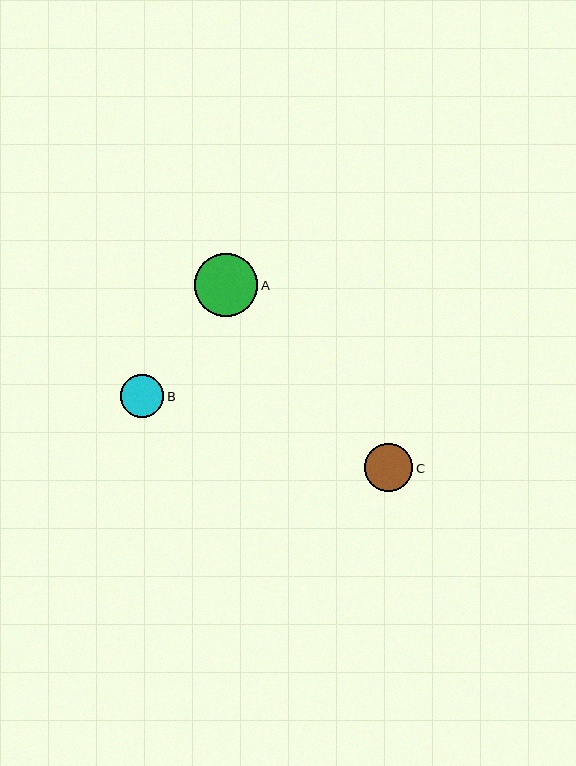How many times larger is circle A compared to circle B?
Circle A is approximately 1.5 times the size of circle B.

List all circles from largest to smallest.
From largest to smallest: A, C, B.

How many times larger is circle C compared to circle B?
Circle C is approximately 1.1 times the size of circle B.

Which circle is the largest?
Circle A is the largest with a size of approximately 63 pixels.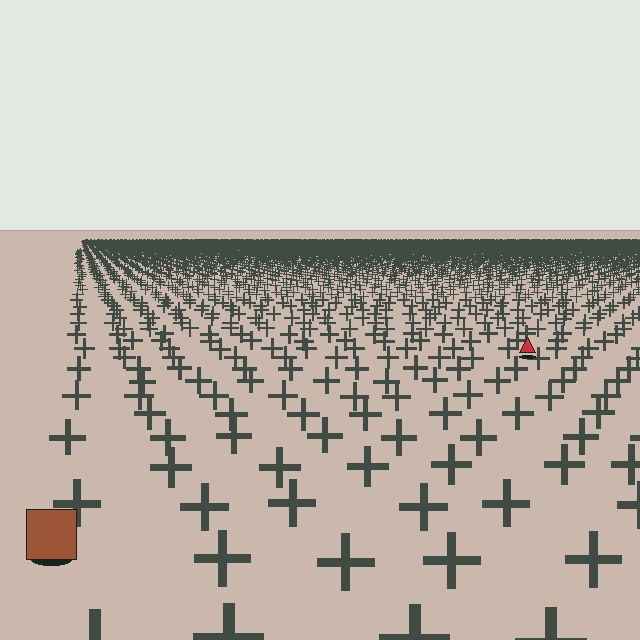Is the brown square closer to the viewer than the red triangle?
Yes. The brown square is closer — you can tell from the texture gradient: the ground texture is coarser near it.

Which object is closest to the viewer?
The brown square is closest. The texture marks near it are larger and more spread out.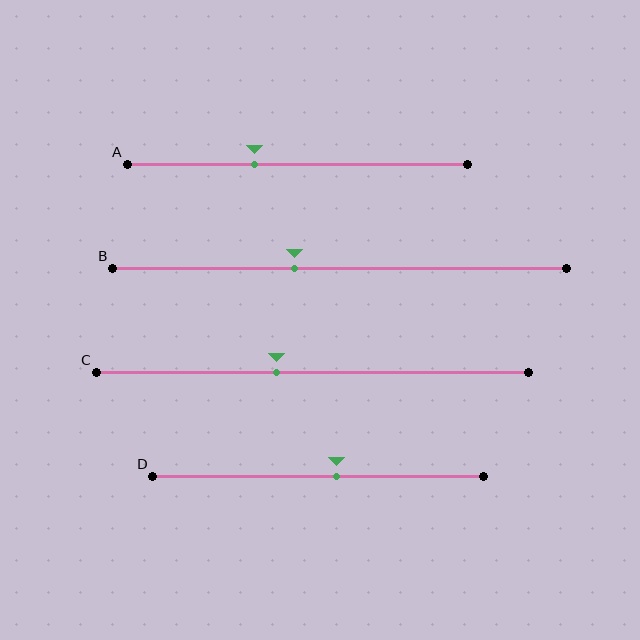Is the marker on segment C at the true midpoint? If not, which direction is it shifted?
No, the marker on segment C is shifted to the left by about 8% of the segment length.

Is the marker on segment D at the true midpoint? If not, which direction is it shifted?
No, the marker on segment D is shifted to the right by about 5% of the segment length.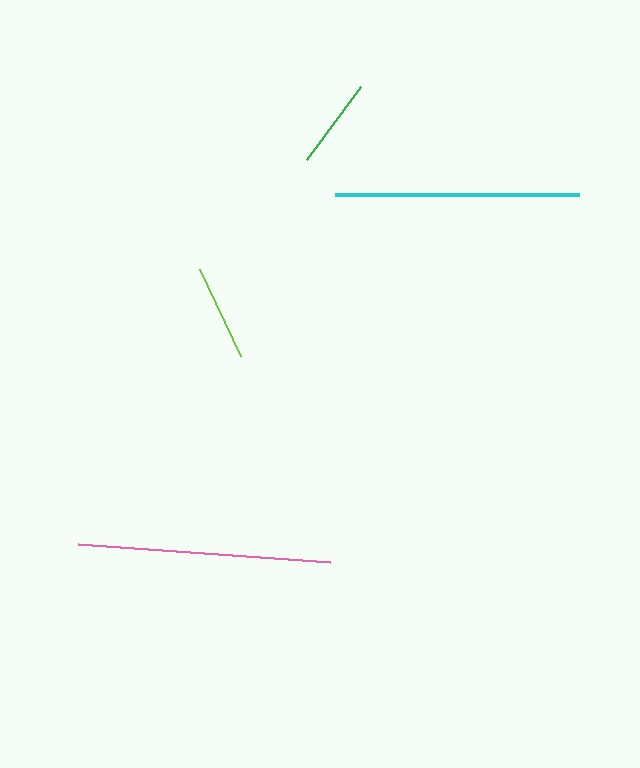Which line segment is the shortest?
The green line is the shortest at approximately 91 pixels.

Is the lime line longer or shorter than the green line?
The lime line is longer than the green line.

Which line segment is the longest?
The pink line is the longest at approximately 252 pixels.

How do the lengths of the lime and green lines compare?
The lime and green lines are approximately the same length.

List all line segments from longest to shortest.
From longest to shortest: pink, cyan, lime, green.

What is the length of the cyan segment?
The cyan segment is approximately 244 pixels long.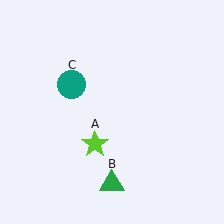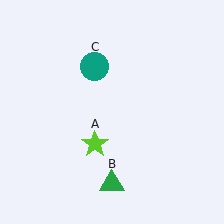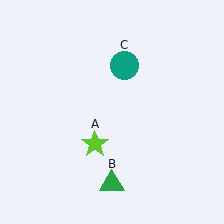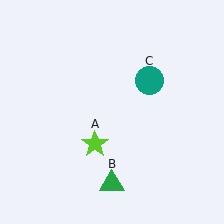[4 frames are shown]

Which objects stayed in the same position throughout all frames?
Lime star (object A) and green triangle (object B) remained stationary.